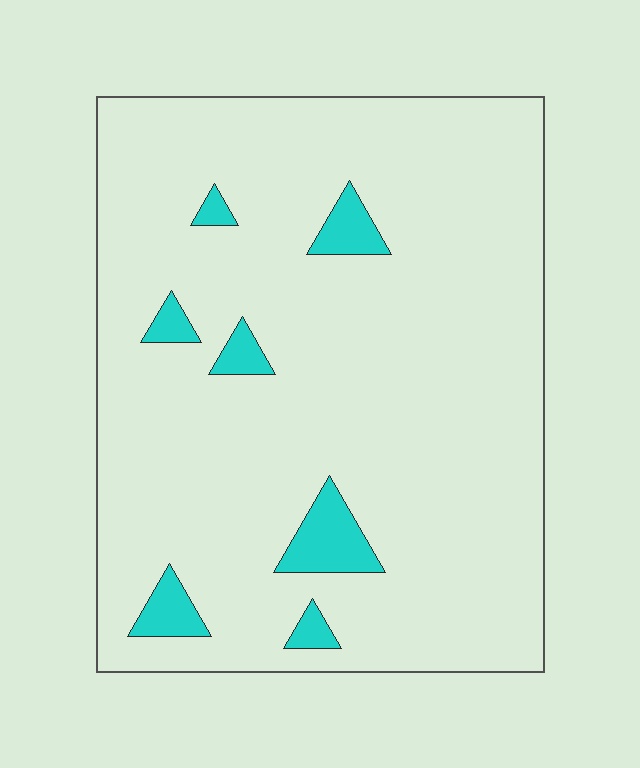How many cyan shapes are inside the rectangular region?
7.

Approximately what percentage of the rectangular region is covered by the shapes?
Approximately 5%.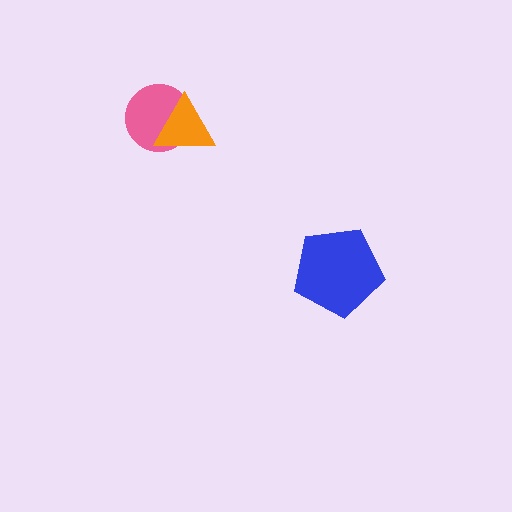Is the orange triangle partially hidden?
No, no other shape covers it.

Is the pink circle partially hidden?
Yes, it is partially covered by another shape.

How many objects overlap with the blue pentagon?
0 objects overlap with the blue pentagon.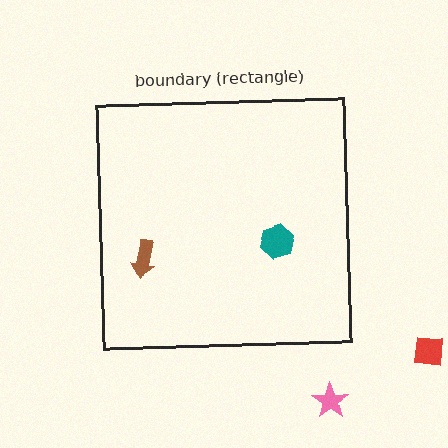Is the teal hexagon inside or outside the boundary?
Inside.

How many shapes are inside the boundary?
2 inside, 2 outside.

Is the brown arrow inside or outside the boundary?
Inside.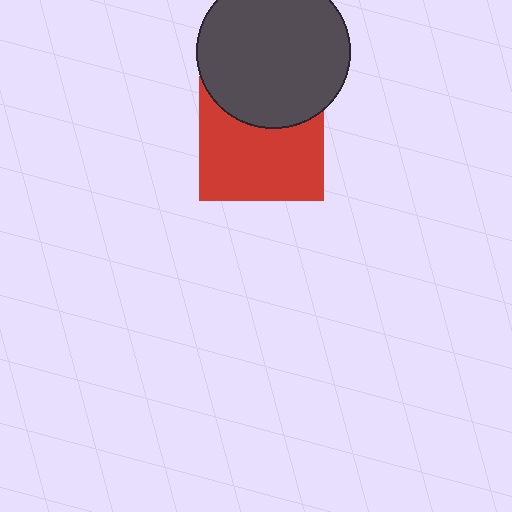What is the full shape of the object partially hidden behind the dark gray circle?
The partially hidden object is a red square.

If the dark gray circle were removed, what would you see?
You would see the complete red square.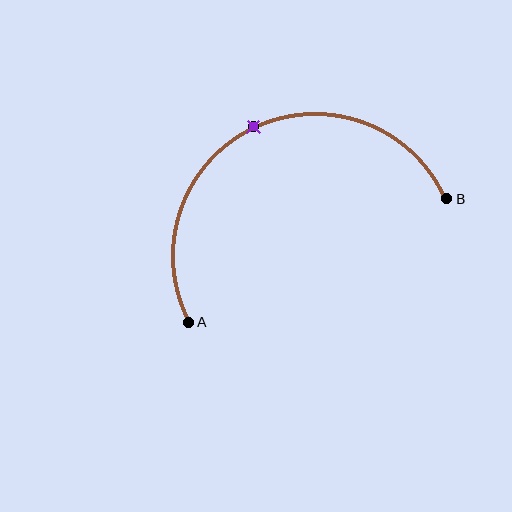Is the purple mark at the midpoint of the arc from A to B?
Yes. The purple mark lies on the arc at equal arc-length from both A and B — it is the arc midpoint.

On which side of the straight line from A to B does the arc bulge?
The arc bulges above the straight line connecting A and B.